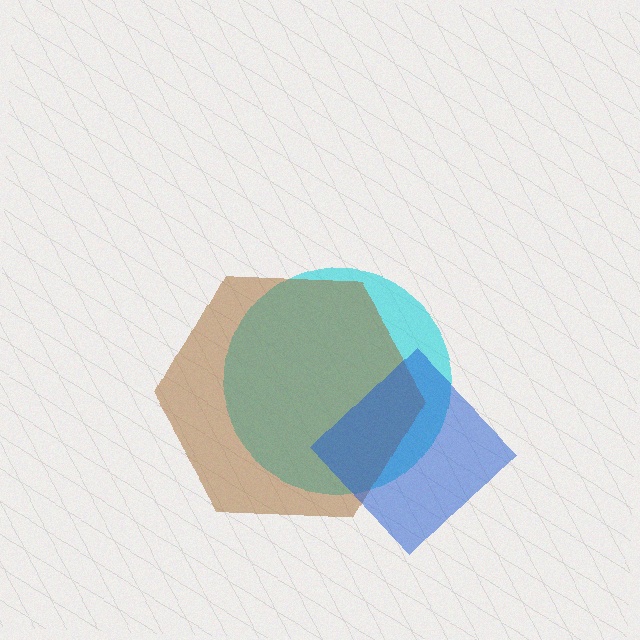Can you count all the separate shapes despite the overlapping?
Yes, there are 3 separate shapes.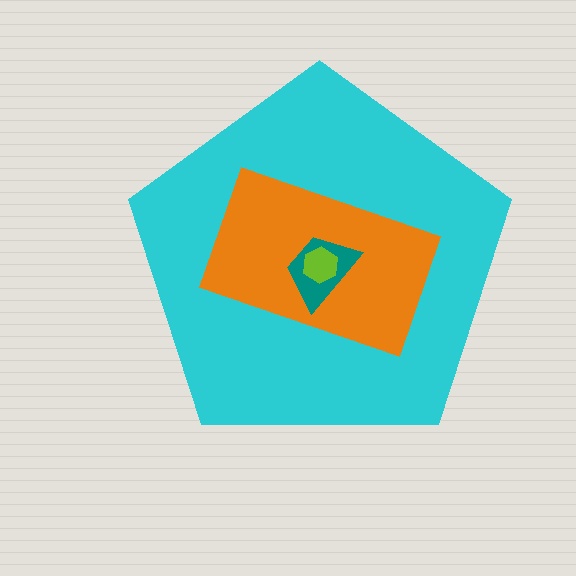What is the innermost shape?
The lime hexagon.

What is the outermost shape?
The cyan pentagon.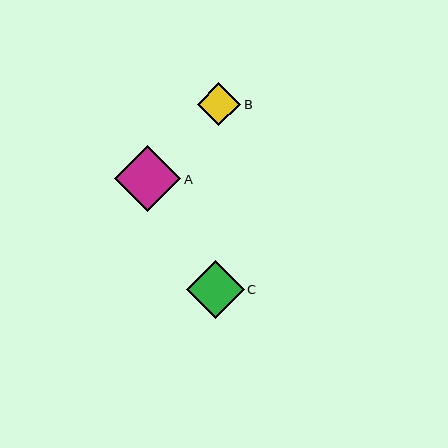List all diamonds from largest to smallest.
From largest to smallest: A, C, B.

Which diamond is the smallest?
Diamond B is the smallest with a size of approximately 43 pixels.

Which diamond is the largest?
Diamond A is the largest with a size of approximately 66 pixels.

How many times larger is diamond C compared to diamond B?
Diamond C is approximately 1.3 times the size of diamond B.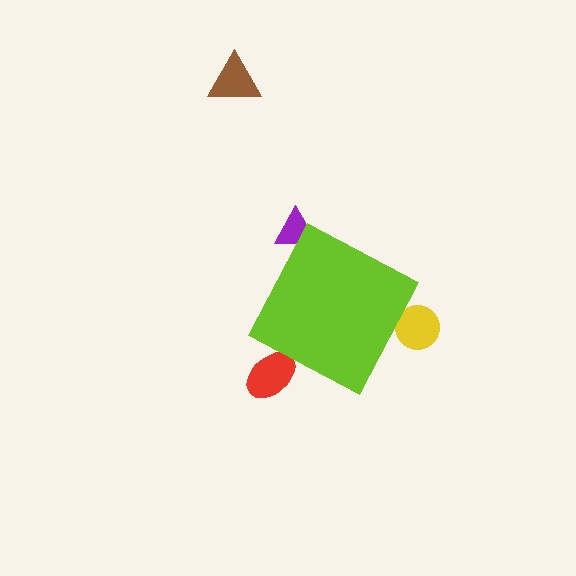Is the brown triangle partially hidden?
No, the brown triangle is fully visible.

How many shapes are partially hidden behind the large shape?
3 shapes are partially hidden.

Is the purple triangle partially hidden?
Yes, the purple triangle is partially hidden behind the lime diamond.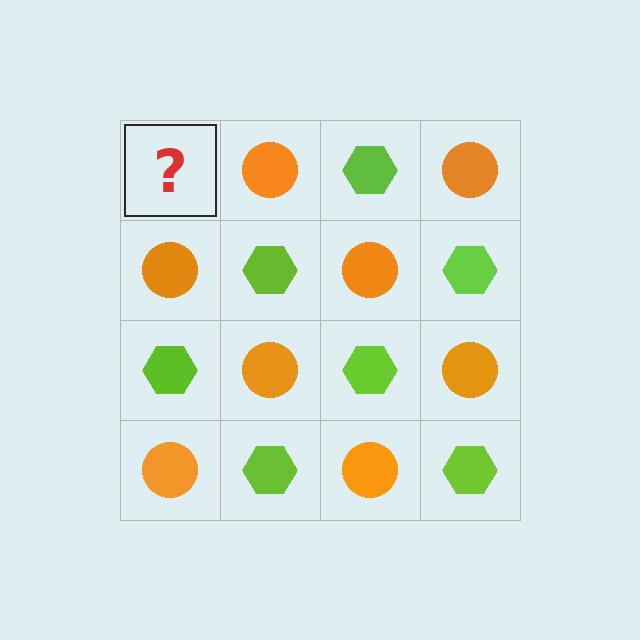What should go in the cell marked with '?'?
The missing cell should contain a lime hexagon.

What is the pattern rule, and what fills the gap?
The rule is that it alternates lime hexagon and orange circle in a checkerboard pattern. The gap should be filled with a lime hexagon.